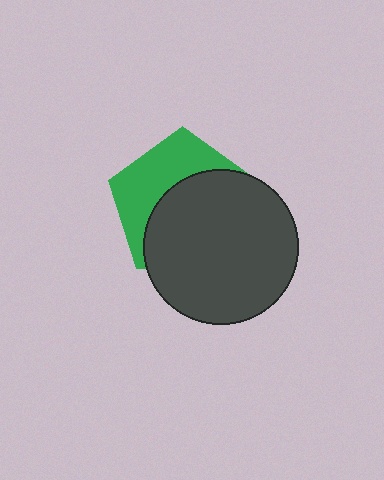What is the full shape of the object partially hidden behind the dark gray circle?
The partially hidden object is a green pentagon.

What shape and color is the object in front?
The object in front is a dark gray circle.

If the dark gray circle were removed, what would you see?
You would see the complete green pentagon.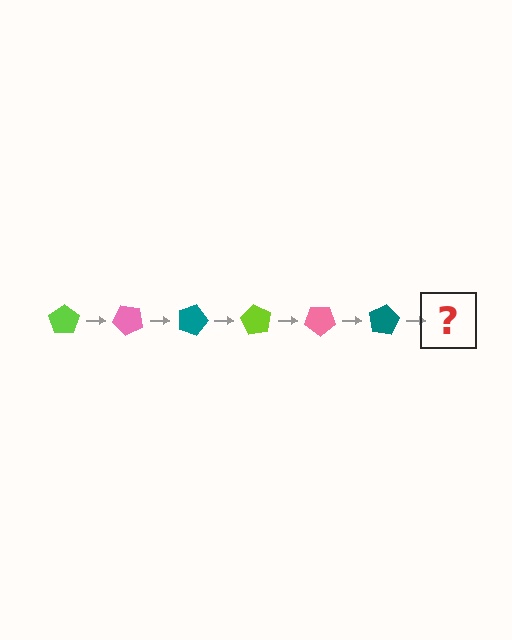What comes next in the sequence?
The next element should be a lime pentagon, rotated 270 degrees from the start.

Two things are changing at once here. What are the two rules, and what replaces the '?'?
The two rules are that it rotates 45 degrees each step and the color cycles through lime, pink, and teal. The '?' should be a lime pentagon, rotated 270 degrees from the start.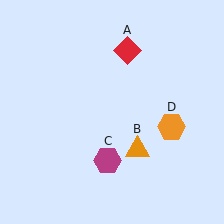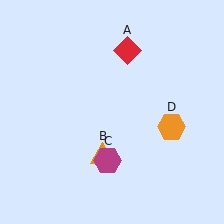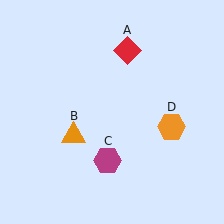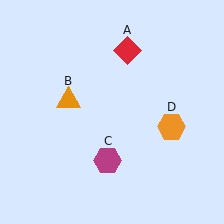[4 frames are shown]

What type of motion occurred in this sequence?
The orange triangle (object B) rotated clockwise around the center of the scene.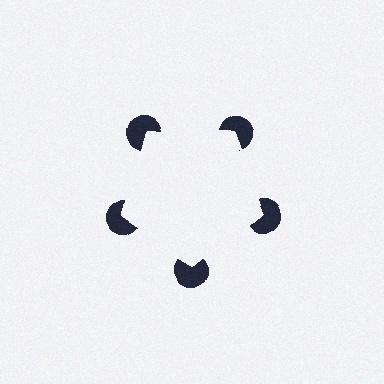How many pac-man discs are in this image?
There are 5 — one at each vertex of the illusory pentagon.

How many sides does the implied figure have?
5 sides.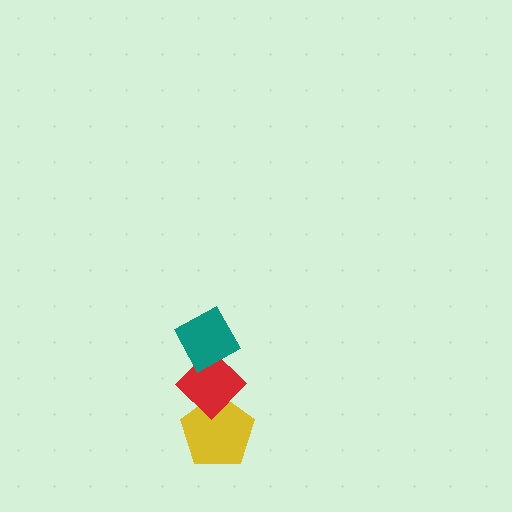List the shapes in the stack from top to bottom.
From top to bottom: the teal diamond, the red diamond, the yellow pentagon.